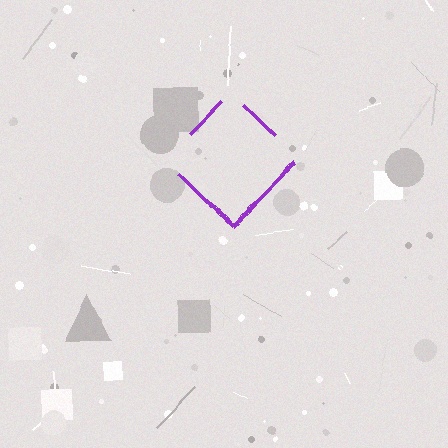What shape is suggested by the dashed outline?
The dashed outline suggests a diamond.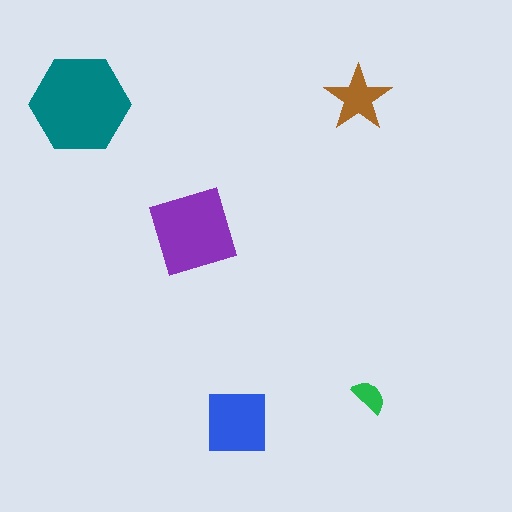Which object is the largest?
The teal hexagon.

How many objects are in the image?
There are 5 objects in the image.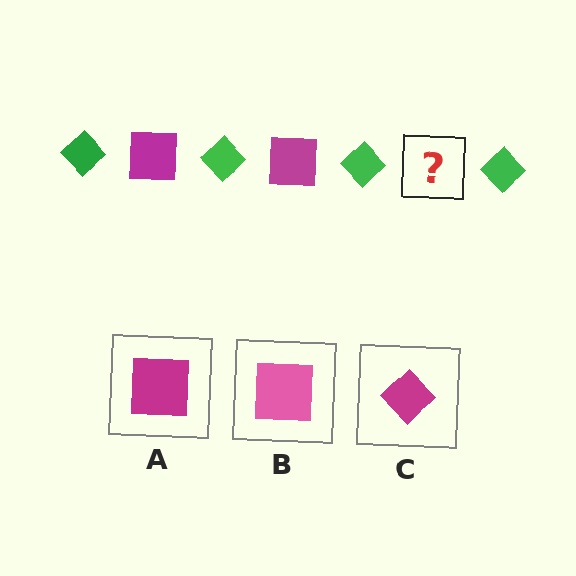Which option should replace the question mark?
Option A.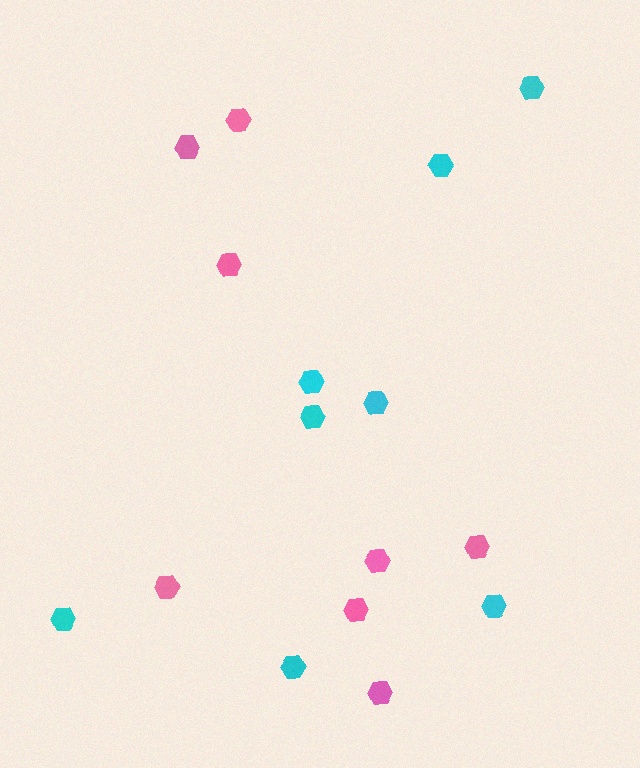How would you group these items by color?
There are 2 groups: one group of pink hexagons (8) and one group of cyan hexagons (8).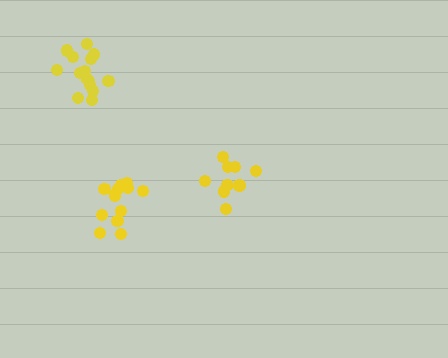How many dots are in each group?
Group 1: 10 dots, Group 2: 15 dots, Group 3: 12 dots (37 total).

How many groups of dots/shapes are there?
There are 3 groups.